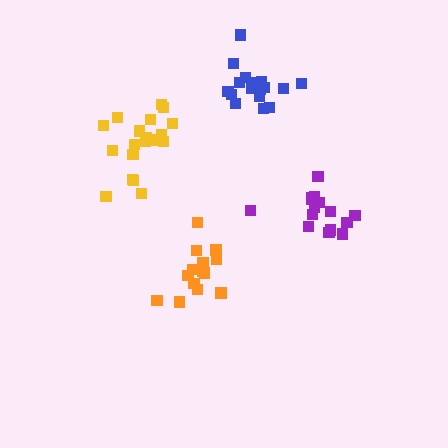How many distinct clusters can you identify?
There are 4 distinct clusters.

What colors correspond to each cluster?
The clusters are colored: orange, blue, yellow, purple.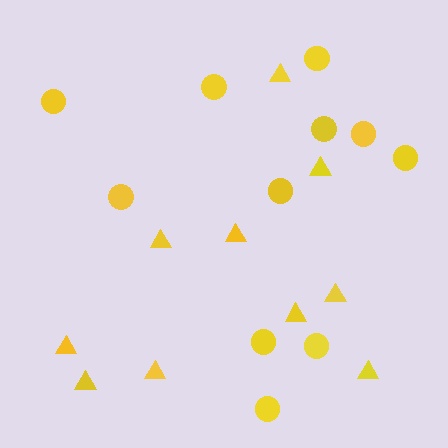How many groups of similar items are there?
There are 2 groups: one group of circles (11) and one group of triangles (10).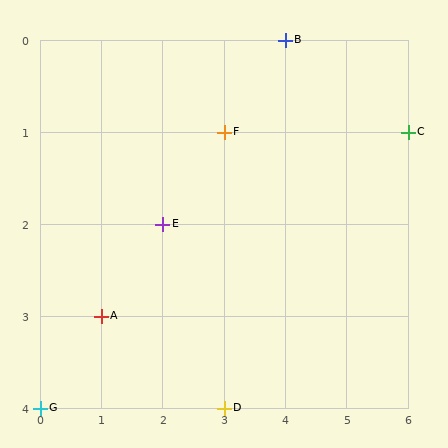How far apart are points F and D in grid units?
Points F and D are 3 rows apart.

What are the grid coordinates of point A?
Point A is at grid coordinates (1, 3).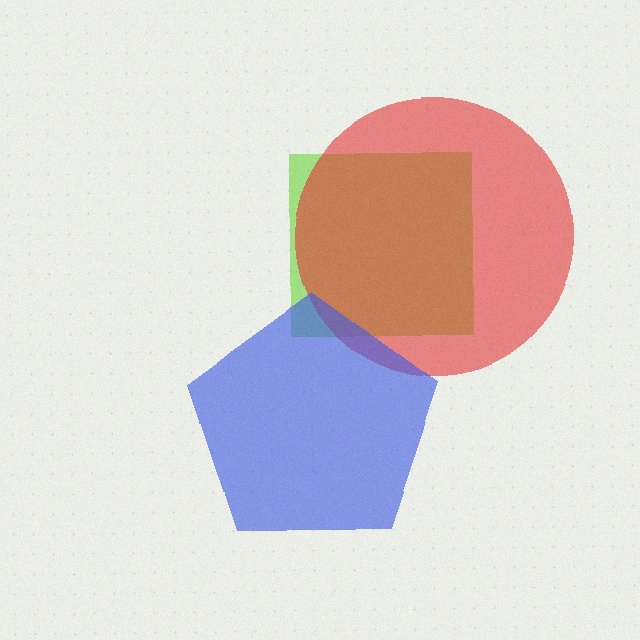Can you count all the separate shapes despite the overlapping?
Yes, there are 3 separate shapes.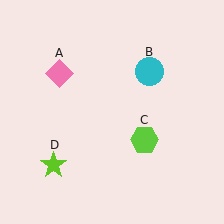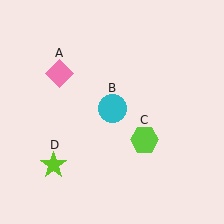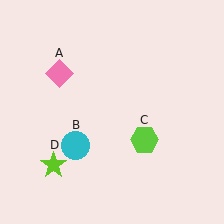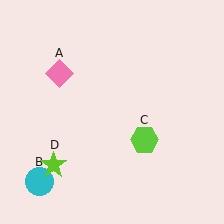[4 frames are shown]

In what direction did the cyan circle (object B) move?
The cyan circle (object B) moved down and to the left.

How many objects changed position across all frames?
1 object changed position: cyan circle (object B).